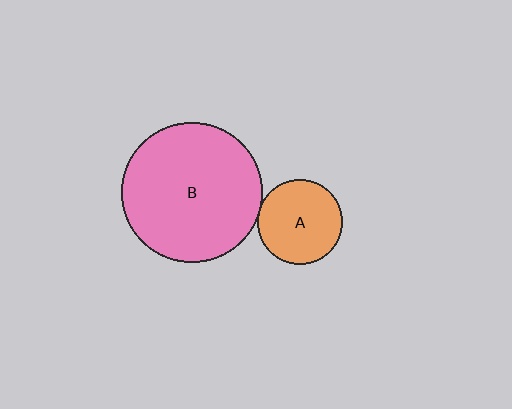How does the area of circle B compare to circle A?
Approximately 2.7 times.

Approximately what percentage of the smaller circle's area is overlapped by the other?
Approximately 5%.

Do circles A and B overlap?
Yes.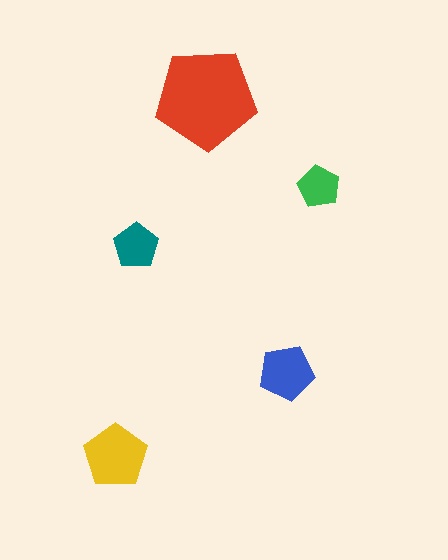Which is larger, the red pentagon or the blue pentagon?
The red one.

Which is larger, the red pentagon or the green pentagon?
The red one.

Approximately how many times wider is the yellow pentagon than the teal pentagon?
About 1.5 times wider.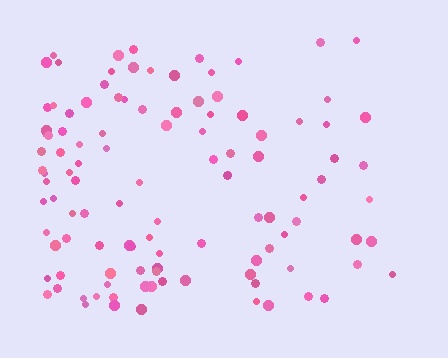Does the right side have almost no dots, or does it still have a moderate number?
Still a moderate number, just noticeably fewer than the left.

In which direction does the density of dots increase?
From right to left, with the left side densest.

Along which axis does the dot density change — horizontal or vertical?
Horizontal.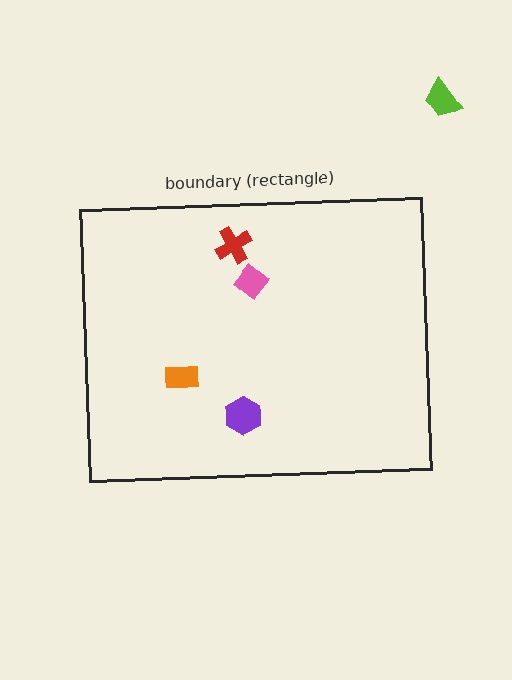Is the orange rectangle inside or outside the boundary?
Inside.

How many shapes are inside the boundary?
4 inside, 1 outside.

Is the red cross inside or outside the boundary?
Inside.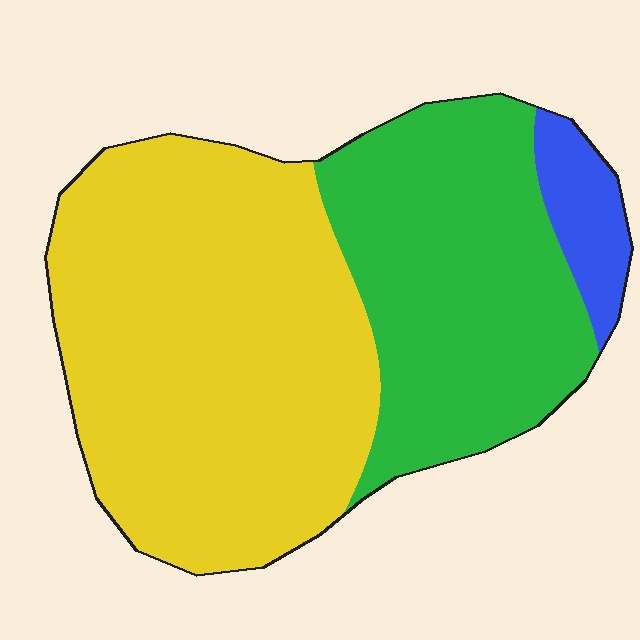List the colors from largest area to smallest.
From largest to smallest: yellow, green, blue.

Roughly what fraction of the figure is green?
Green covers 36% of the figure.